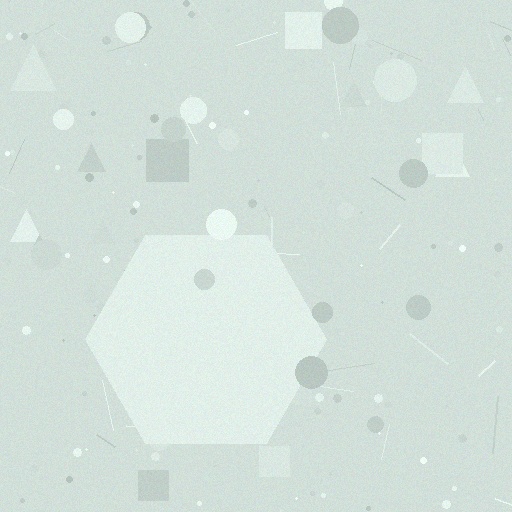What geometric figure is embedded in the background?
A hexagon is embedded in the background.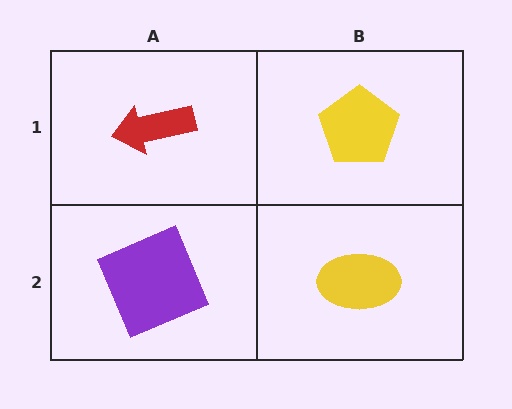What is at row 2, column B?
A yellow ellipse.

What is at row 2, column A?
A purple square.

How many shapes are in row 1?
2 shapes.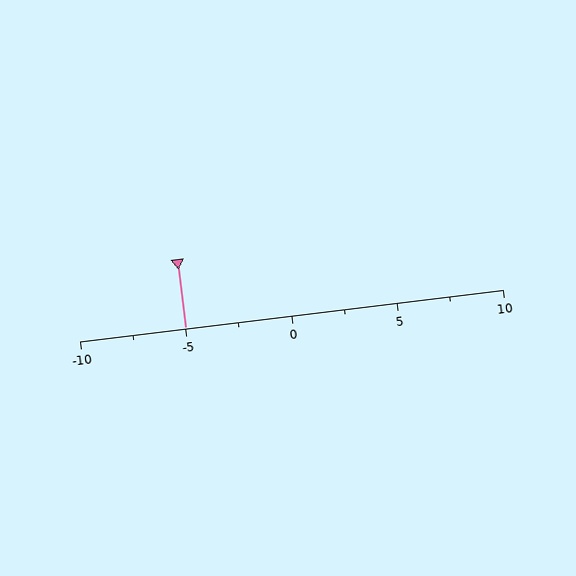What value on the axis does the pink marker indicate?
The marker indicates approximately -5.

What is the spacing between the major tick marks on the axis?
The major ticks are spaced 5 apart.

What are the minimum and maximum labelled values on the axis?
The axis runs from -10 to 10.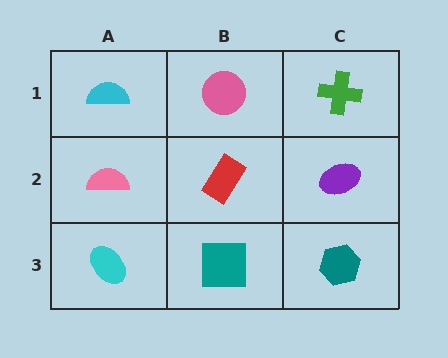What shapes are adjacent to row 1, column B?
A red rectangle (row 2, column B), a cyan semicircle (row 1, column A), a green cross (row 1, column C).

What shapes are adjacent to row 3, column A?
A pink semicircle (row 2, column A), a teal square (row 3, column B).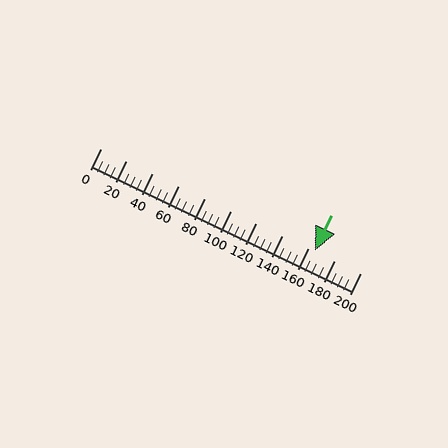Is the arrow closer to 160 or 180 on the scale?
The arrow is closer to 160.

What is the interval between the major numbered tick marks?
The major tick marks are spaced 20 units apart.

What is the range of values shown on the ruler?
The ruler shows values from 0 to 200.